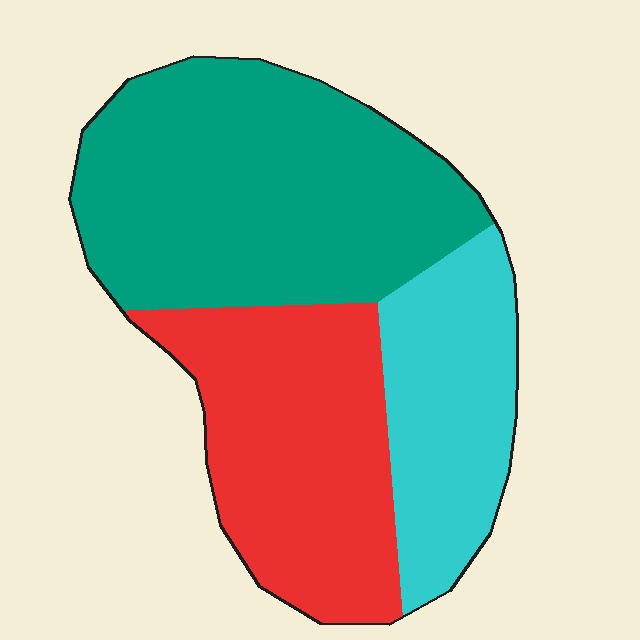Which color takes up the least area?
Cyan, at roughly 20%.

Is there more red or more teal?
Teal.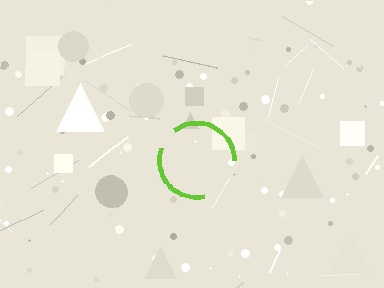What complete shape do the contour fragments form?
The contour fragments form a circle.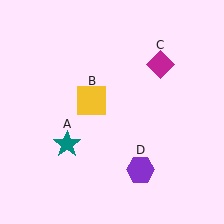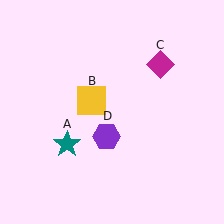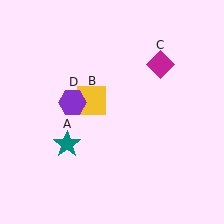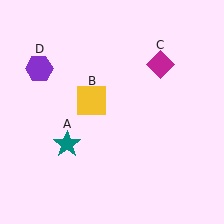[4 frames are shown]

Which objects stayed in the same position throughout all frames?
Teal star (object A) and yellow square (object B) and magenta diamond (object C) remained stationary.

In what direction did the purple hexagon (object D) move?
The purple hexagon (object D) moved up and to the left.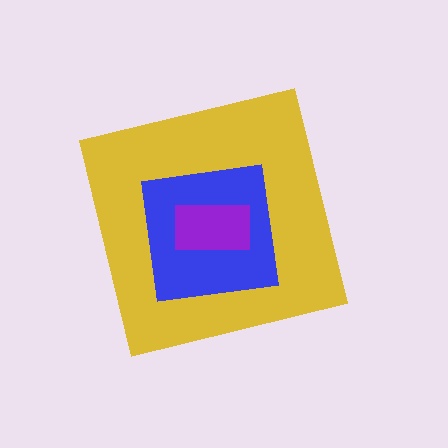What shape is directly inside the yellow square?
The blue square.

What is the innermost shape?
The purple rectangle.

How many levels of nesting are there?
3.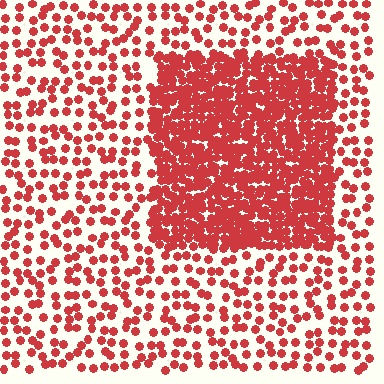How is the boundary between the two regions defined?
The boundary is defined by a change in element density (approximately 2.9x ratio). All elements are the same color, size, and shape.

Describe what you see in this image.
The image contains small red elements arranged at two different densities. A rectangle-shaped region is visible where the elements are more densely packed than the surrounding area.